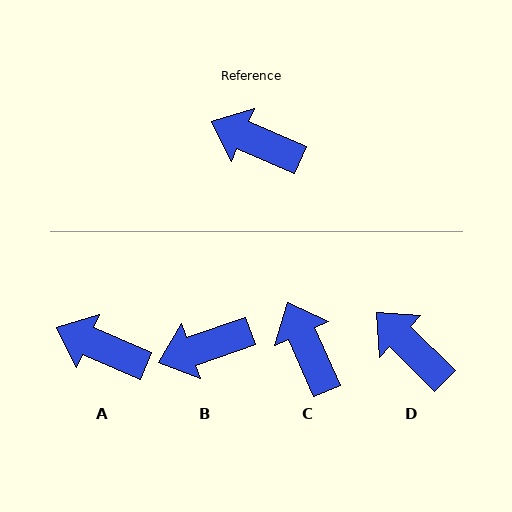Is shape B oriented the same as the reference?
No, it is off by about 42 degrees.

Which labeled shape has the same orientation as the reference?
A.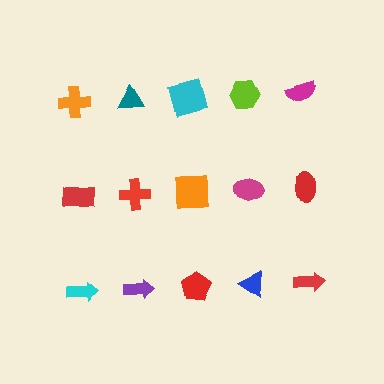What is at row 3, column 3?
A red pentagon.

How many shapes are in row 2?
5 shapes.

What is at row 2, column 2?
A red cross.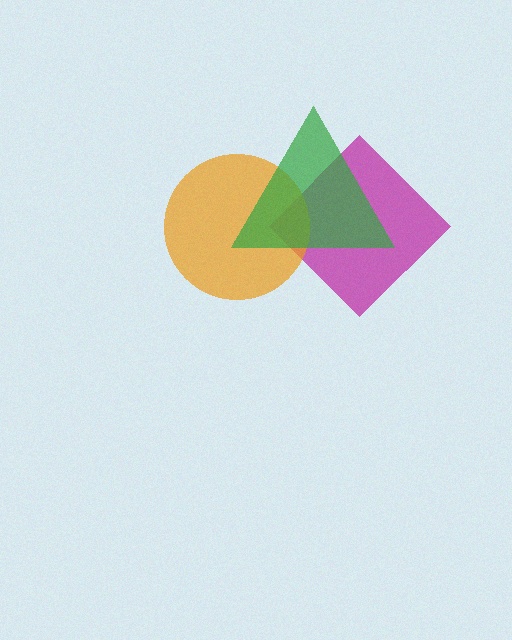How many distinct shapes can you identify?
There are 3 distinct shapes: a magenta diamond, an orange circle, a green triangle.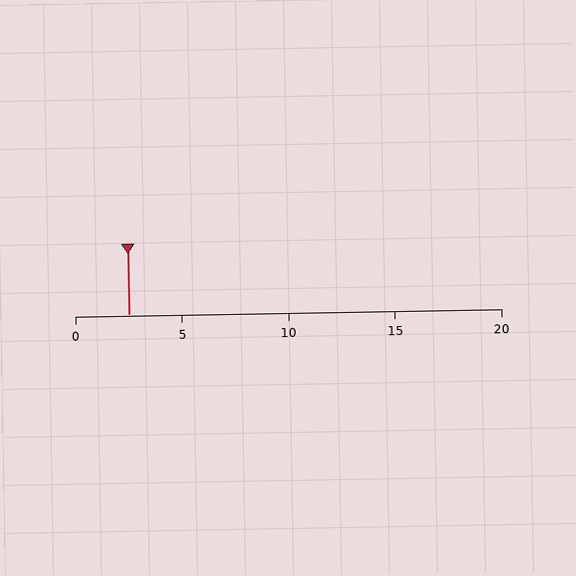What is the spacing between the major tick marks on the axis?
The major ticks are spaced 5 apart.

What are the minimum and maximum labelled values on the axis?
The axis runs from 0 to 20.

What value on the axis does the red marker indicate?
The marker indicates approximately 2.5.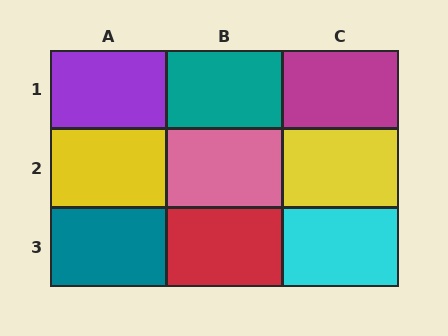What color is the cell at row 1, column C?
Magenta.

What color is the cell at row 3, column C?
Cyan.